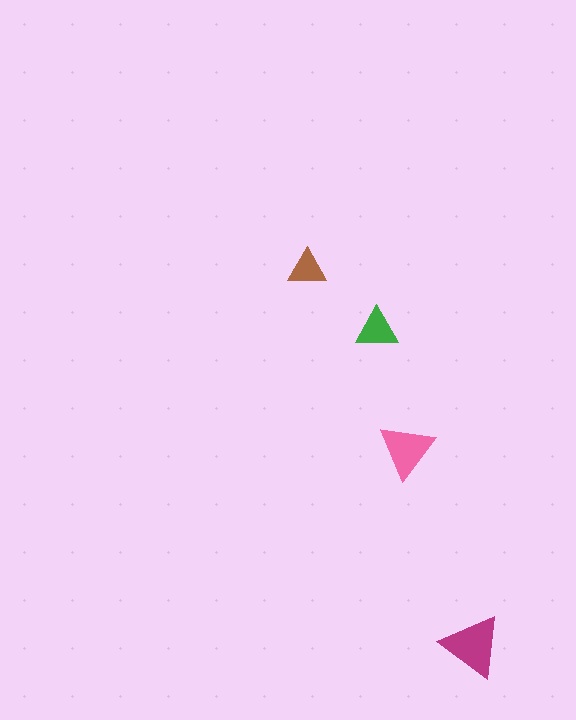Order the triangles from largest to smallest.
the magenta one, the pink one, the green one, the brown one.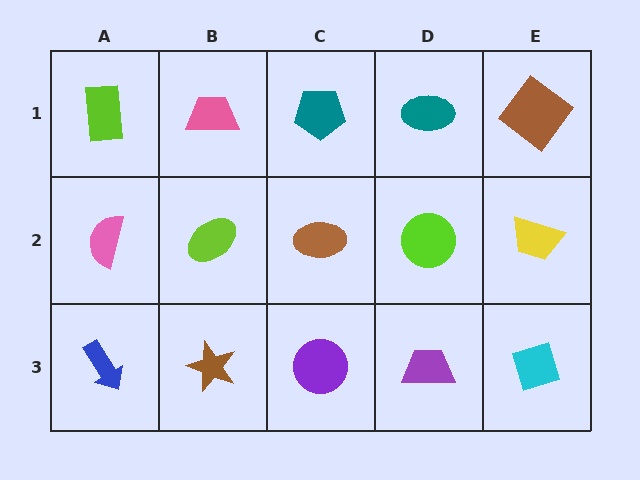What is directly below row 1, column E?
A yellow trapezoid.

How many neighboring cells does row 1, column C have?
3.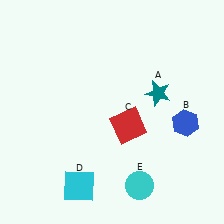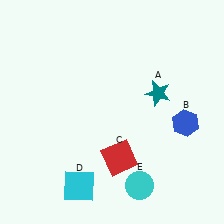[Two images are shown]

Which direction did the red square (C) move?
The red square (C) moved down.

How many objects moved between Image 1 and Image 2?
1 object moved between the two images.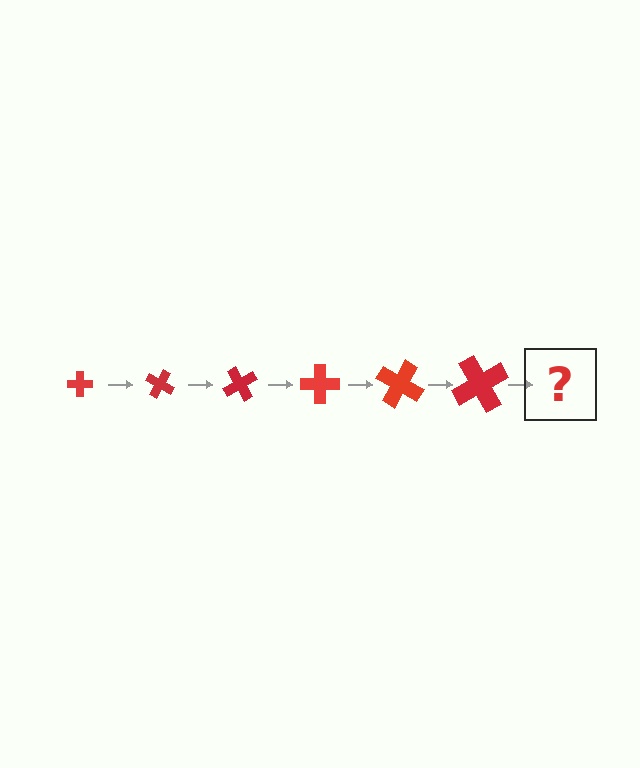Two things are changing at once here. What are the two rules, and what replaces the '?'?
The two rules are that the cross grows larger each step and it rotates 30 degrees each step. The '?' should be a cross, larger than the previous one and rotated 180 degrees from the start.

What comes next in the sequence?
The next element should be a cross, larger than the previous one and rotated 180 degrees from the start.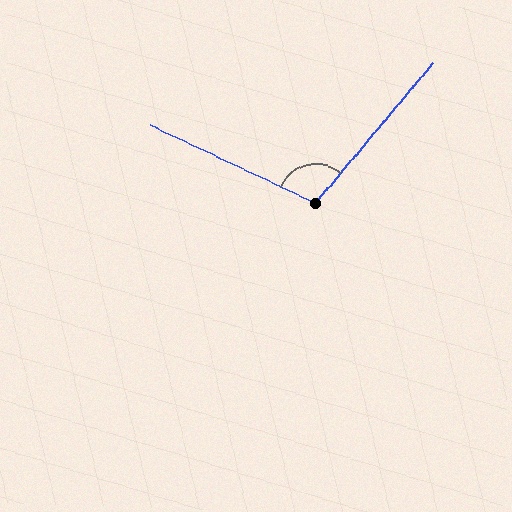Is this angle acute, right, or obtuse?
It is obtuse.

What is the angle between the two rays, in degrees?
Approximately 105 degrees.